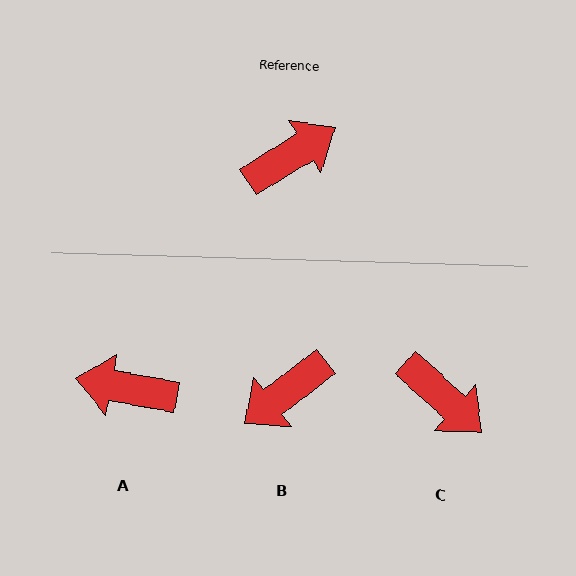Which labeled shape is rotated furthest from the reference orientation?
B, about 175 degrees away.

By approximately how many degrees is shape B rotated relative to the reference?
Approximately 175 degrees clockwise.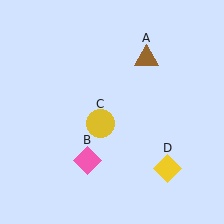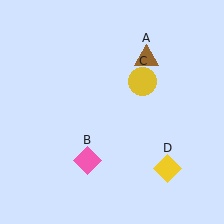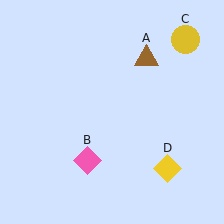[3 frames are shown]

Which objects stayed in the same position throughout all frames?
Brown triangle (object A) and pink diamond (object B) and yellow diamond (object D) remained stationary.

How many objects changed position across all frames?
1 object changed position: yellow circle (object C).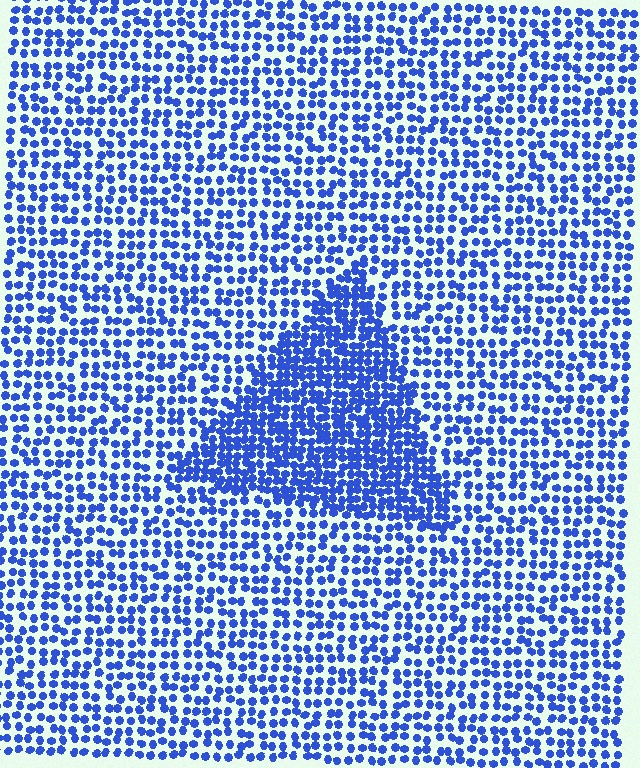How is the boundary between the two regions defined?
The boundary is defined by a change in element density (approximately 1.9x ratio). All elements are the same color, size, and shape.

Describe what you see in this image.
The image contains small blue elements arranged at two different densities. A triangle-shaped region is visible where the elements are more densely packed than the surrounding area.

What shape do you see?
I see a triangle.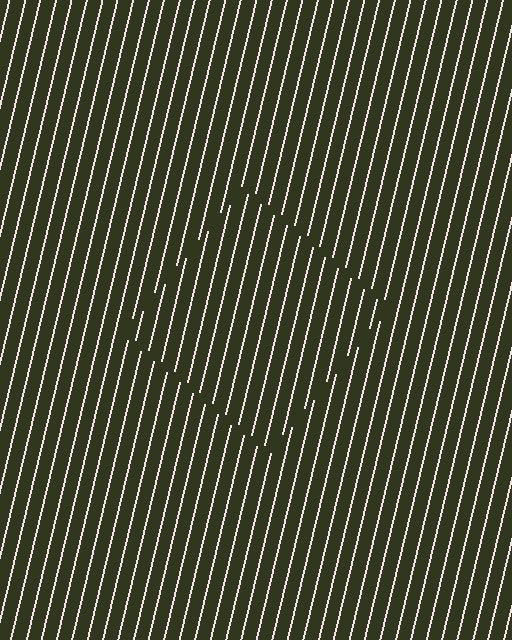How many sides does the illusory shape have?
4 sides — the line-ends trace a square.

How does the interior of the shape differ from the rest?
The interior of the shape contains the same grating, shifted by half a period — the contour is defined by the phase discontinuity where line-ends from the inner and outer gratings abut.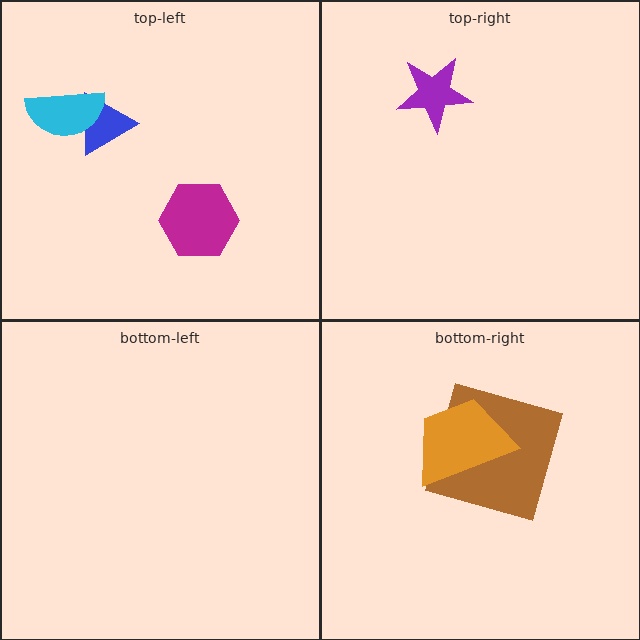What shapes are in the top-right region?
The purple star.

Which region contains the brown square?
The bottom-right region.